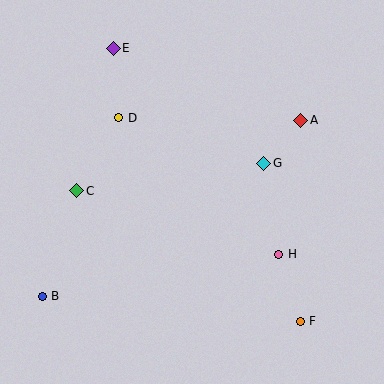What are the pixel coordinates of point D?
Point D is at (119, 118).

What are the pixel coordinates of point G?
Point G is at (264, 163).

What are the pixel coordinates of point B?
Point B is at (42, 296).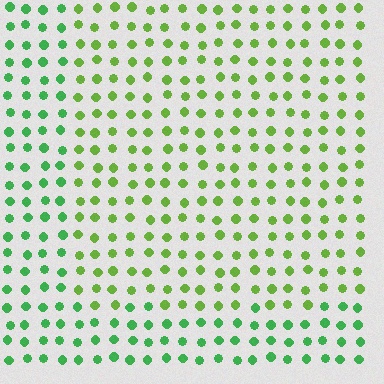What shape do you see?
I see a rectangle.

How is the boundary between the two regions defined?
The boundary is defined purely by a slight shift in hue (about 33 degrees). Spacing, size, and orientation are identical on both sides.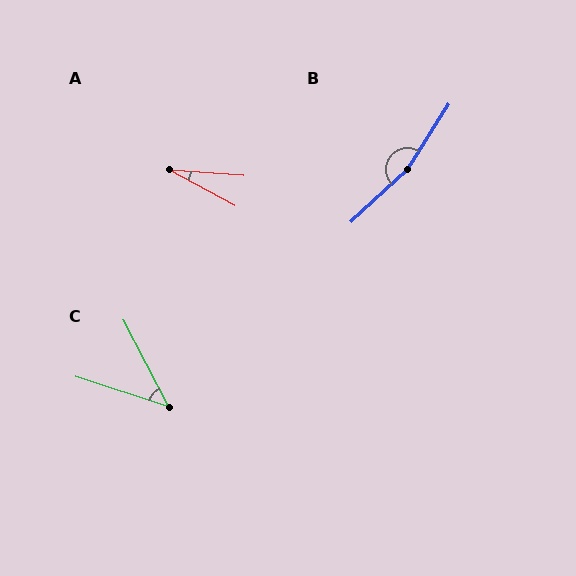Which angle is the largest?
B, at approximately 165 degrees.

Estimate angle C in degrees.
Approximately 45 degrees.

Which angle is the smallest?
A, at approximately 24 degrees.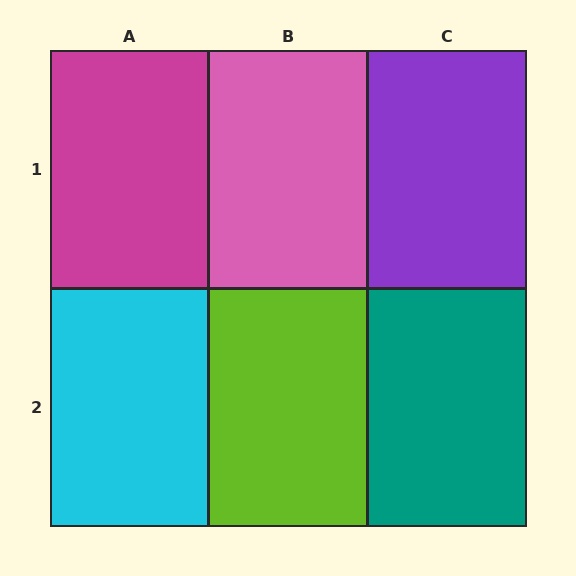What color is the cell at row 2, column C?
Teal.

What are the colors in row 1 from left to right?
Magenta, pink, purple.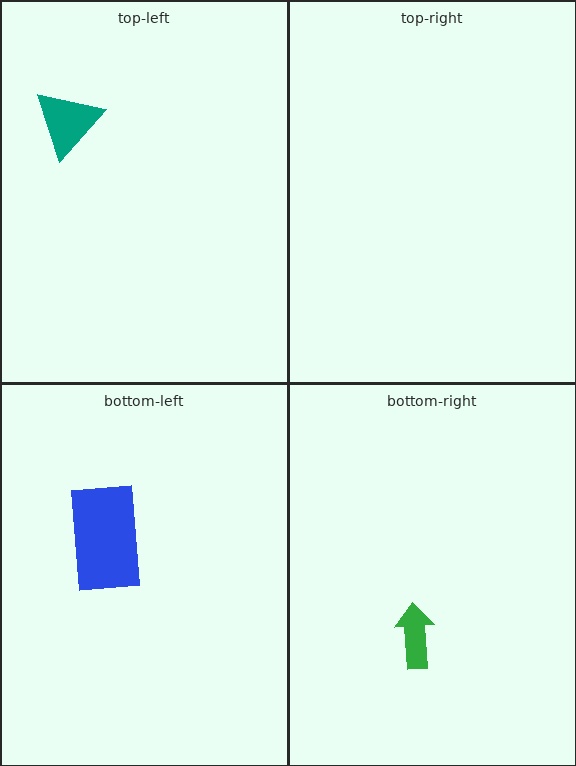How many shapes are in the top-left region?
1.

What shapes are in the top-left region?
The teal triangle.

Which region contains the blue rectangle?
The bottom-left region.